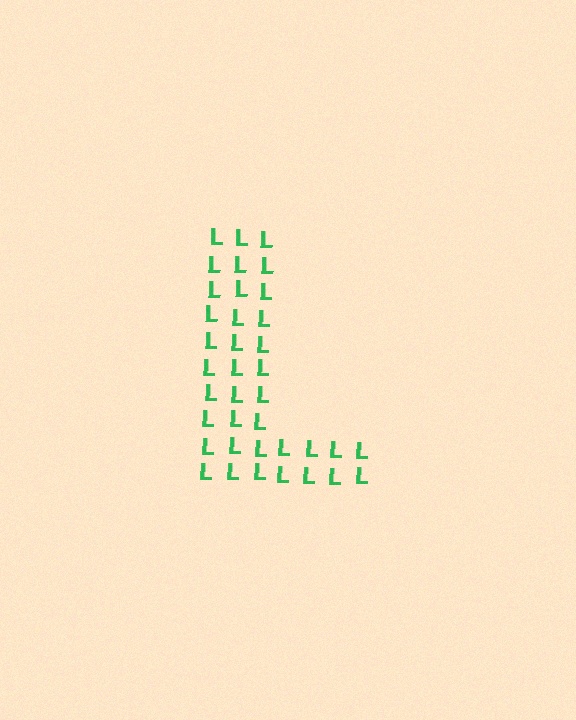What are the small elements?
The small elements are letter L's.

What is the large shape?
The large shape is the letter L.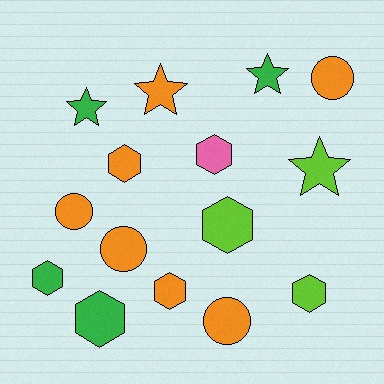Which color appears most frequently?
Orange, with 7 objects.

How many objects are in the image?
There are 15 objects.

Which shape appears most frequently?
Hexagon, with 7 objects.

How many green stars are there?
There are 2 green stars.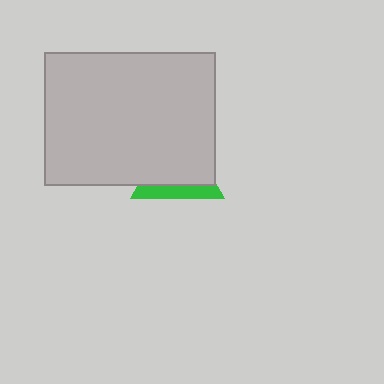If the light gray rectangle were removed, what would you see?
You would see the complete green triangle.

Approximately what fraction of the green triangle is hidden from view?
Roughly 69% of the green triangle is hidden behind the light gray rectangle.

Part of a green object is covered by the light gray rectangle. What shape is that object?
It is a triangle.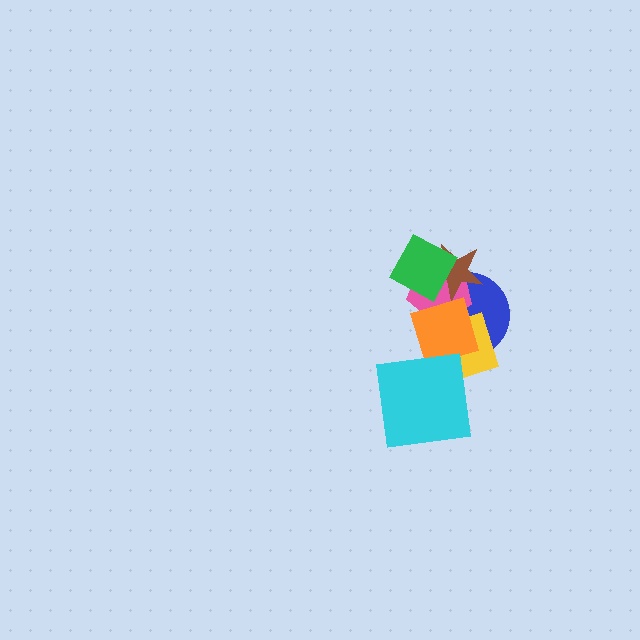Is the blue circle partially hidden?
Yes, it is partially covered by another shape.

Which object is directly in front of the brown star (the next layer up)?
The orange diamond is directly in front of the brown star.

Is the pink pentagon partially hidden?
Yes, it is partially covered by another shape.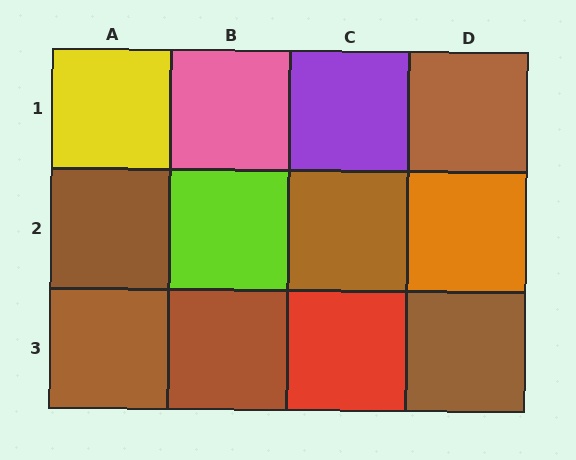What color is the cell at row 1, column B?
Pink.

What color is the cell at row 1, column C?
Purple.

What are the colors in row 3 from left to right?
Brown, brown, red, brown.